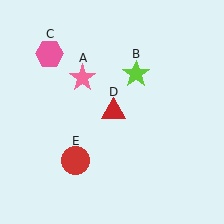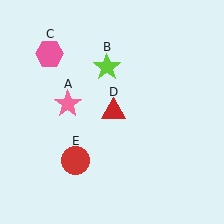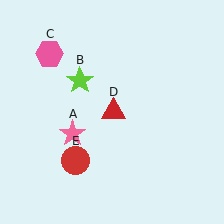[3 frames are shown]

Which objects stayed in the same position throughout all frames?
Pink hexagon (object C) and red triangle (object D) and red circle (object E) remained stationary.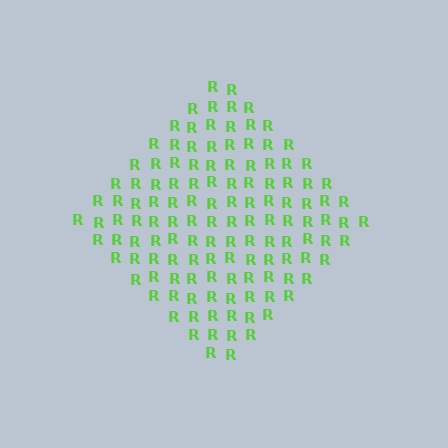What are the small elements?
The small elements are letter R's.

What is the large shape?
The large shape is a diamond.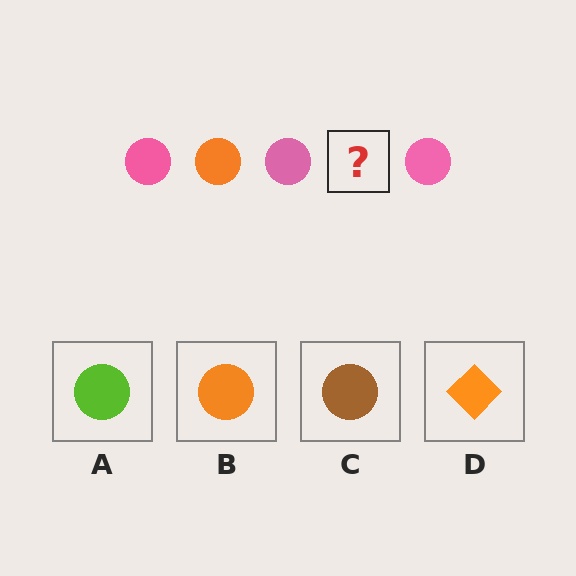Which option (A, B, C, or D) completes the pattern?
B.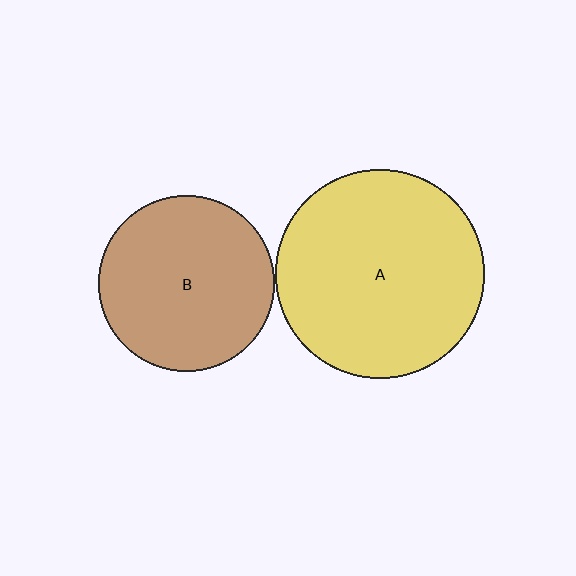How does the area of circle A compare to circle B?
Approximately 1.4 times.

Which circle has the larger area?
Circle A (yellow).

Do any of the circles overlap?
No, none of the circles overlap.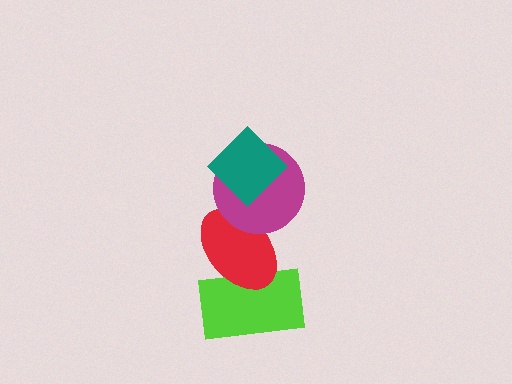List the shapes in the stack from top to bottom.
From top to bottom: the teal diamond, the magenta circle, the red ellipse, the lime rectangle.